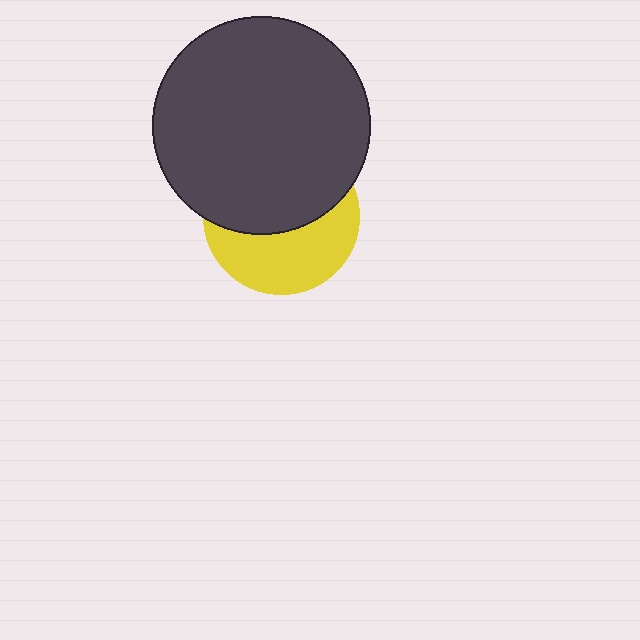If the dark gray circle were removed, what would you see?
You would see the complete yellow circle.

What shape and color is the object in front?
The object in front is a dark gray circle.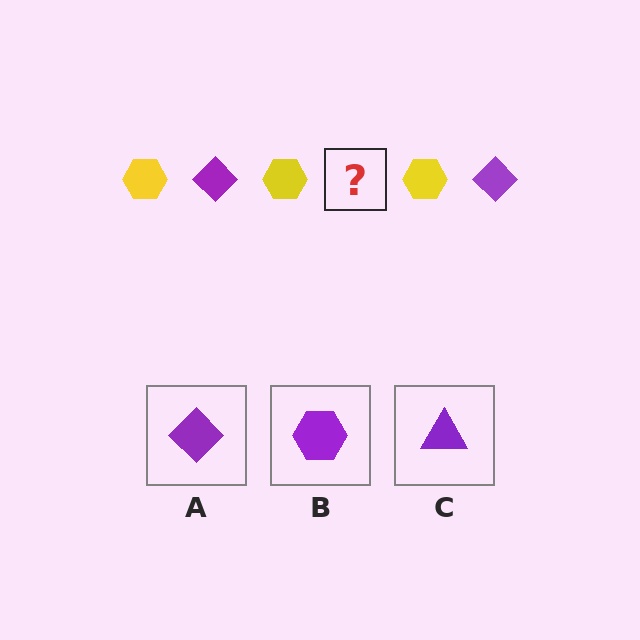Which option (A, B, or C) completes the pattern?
A.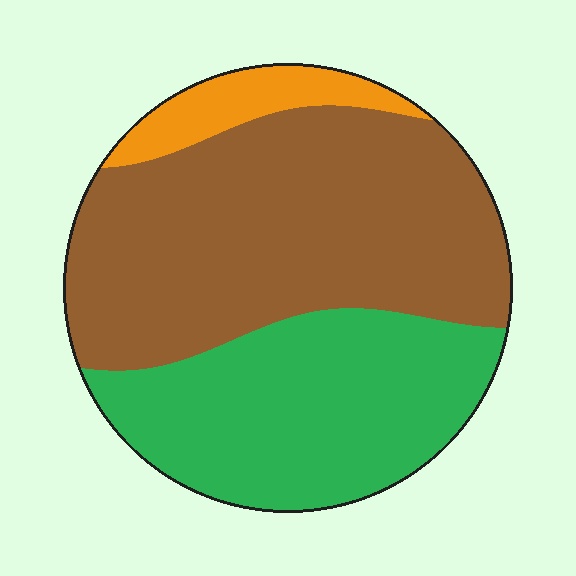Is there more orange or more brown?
Brown.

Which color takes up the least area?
Orange, at roughly 10%.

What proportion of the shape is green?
Green takes up between a third and a half of the shape.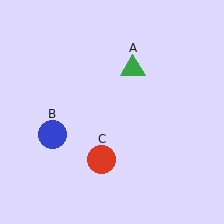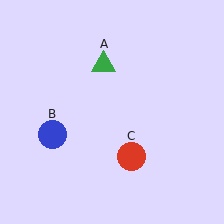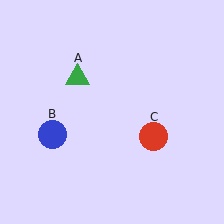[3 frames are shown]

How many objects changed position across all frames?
2 objects changed position: green triangle (object A), red circle (object C).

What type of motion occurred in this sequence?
The green triangle (object A), red circle (object C) rotated counterclockwise around the center of the scene.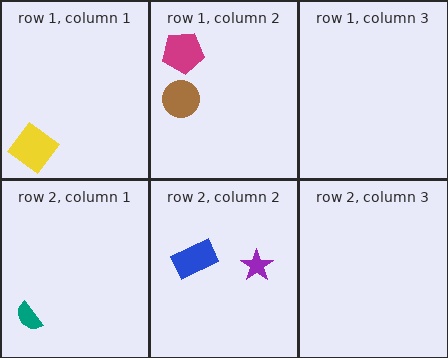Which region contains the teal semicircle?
The row 2, column 1 region.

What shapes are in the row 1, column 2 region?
The magenta pentagon, the brown circle.